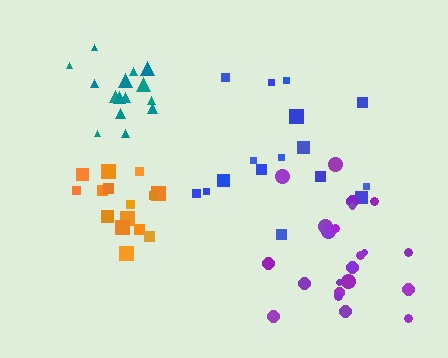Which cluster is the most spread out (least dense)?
Blue.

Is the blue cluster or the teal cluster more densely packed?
Teal.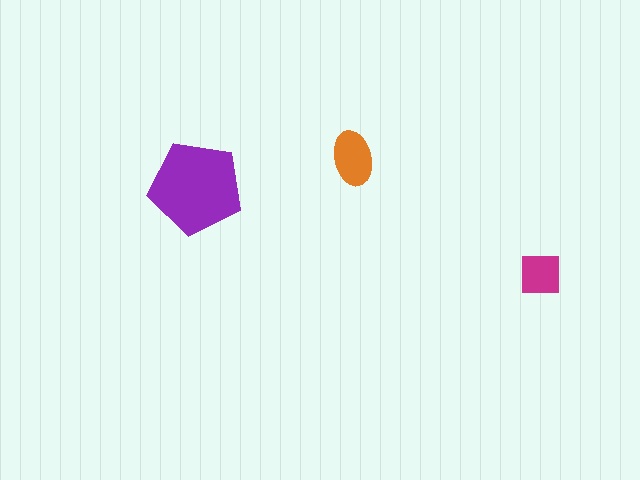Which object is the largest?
The purple pentagon.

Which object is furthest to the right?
The magenta square is rightmost.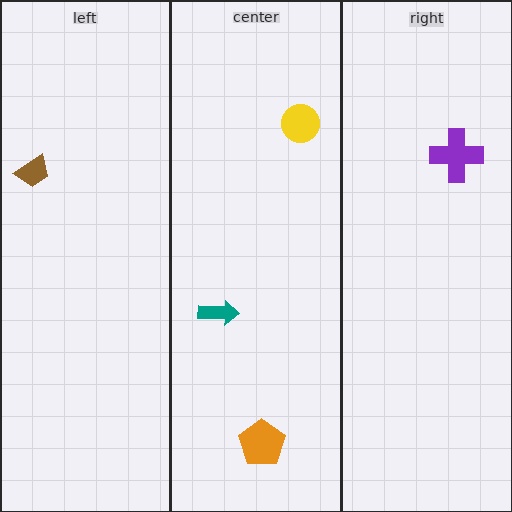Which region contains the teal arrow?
The center region.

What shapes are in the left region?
The brown trapezoid.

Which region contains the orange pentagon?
The center region.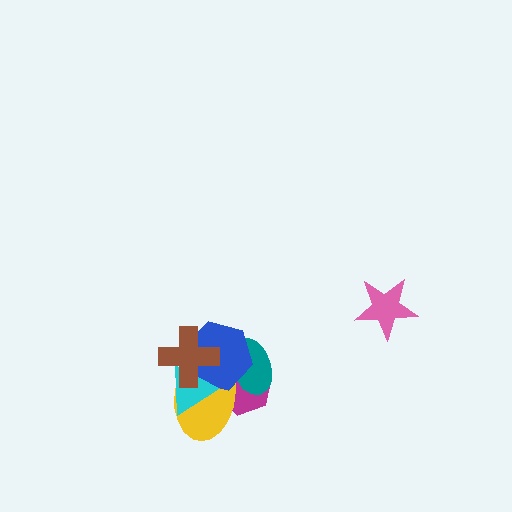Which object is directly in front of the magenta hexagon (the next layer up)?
The yellow ellipse is directly in front of the magenta hexagon.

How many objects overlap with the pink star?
0 objects overlap with the pink star.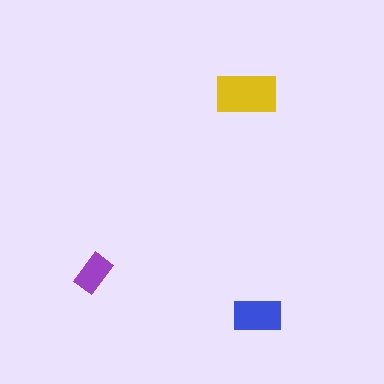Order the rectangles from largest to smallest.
the yellow one, the blue one, the purple one.